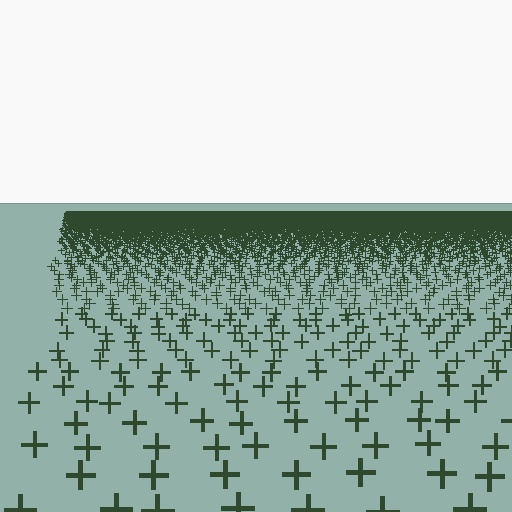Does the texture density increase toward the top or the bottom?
Density increases toward the top.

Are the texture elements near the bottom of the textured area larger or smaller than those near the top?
Larger. Near the bottom, elements are closer to the viewer and appear at a bigger on-screen size.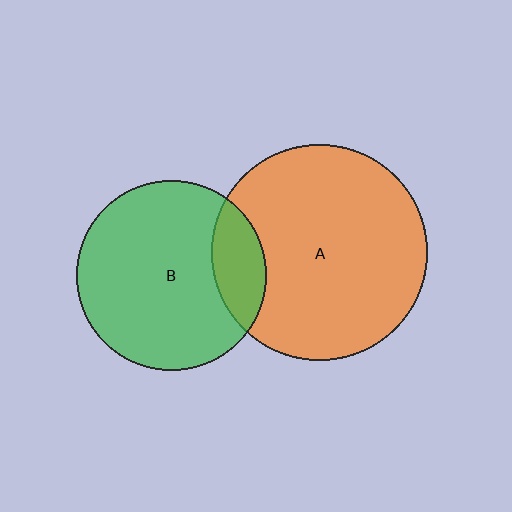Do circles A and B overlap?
Yes.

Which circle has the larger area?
Circle A (orange).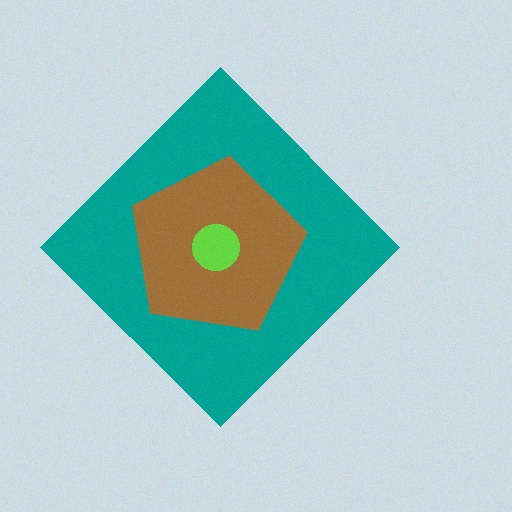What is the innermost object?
The lime circle.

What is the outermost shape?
The teal diamond.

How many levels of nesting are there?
3.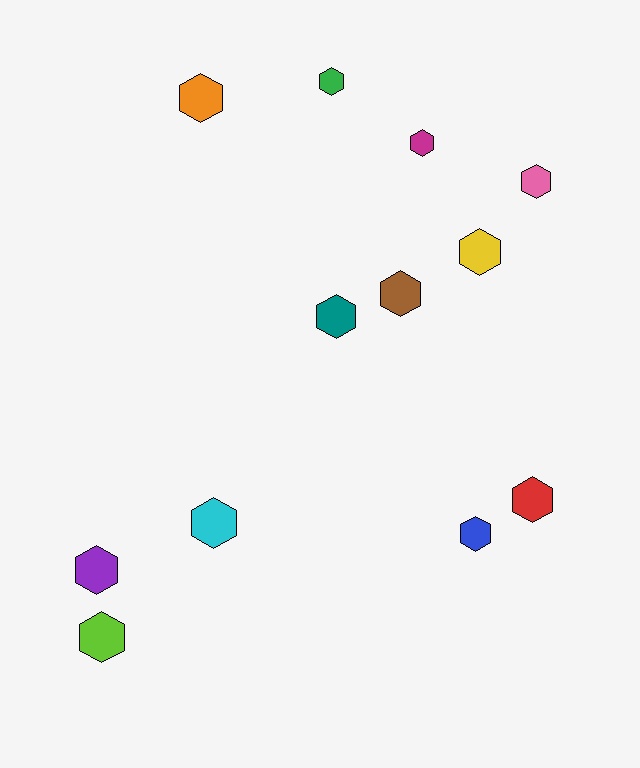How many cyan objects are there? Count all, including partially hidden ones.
There is 1 cyan object.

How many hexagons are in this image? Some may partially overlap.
There are 12 hexagons.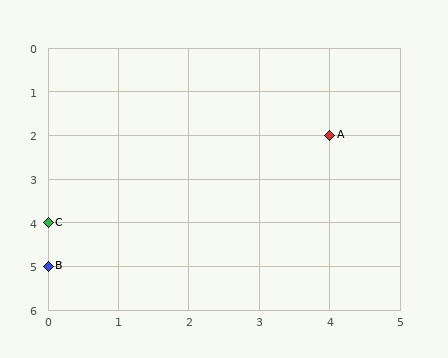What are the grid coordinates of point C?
Point C is at grid coordinates (0, 4).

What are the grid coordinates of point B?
Point B is at grid coordinates (0, 5).